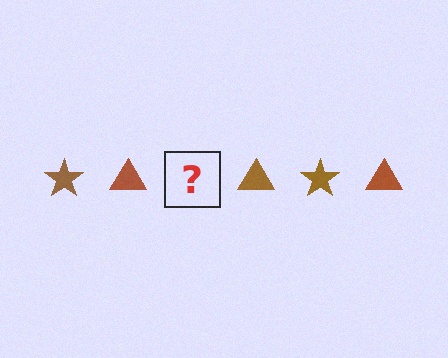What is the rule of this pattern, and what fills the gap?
The rule is that the pattern cycles through star, triangle shapes in brown. The gap should be filled with a brown star.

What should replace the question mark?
The question mark should be replaced with a brown star.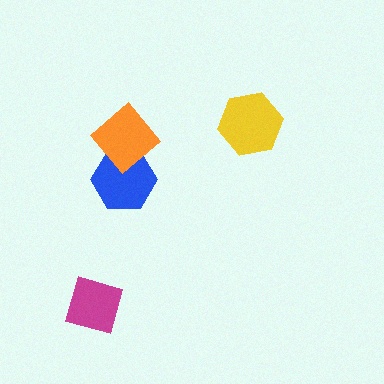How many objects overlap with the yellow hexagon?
0 objects overlap with the yellow hexagon.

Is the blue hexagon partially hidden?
Yes, it is partially covered by another shape.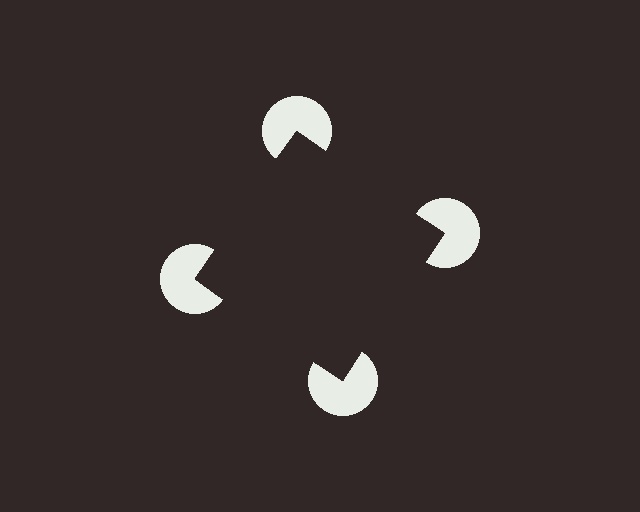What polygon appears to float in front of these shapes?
An illusory square — its edges are inferred from the aligned wedge cuts in the pac-man discs, not physically drawn.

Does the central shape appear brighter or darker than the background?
It typically appears slightly darker than the background, even though no actual brightness change is drawn.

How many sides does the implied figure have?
4 sides.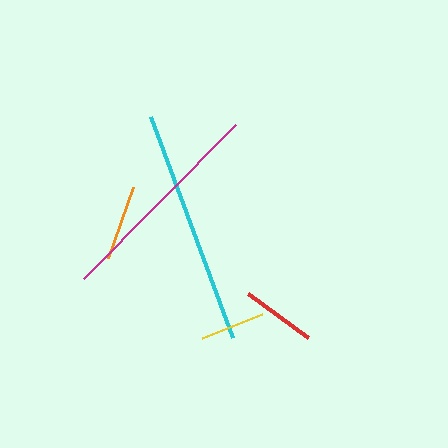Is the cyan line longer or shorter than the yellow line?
The cyan line is longer than the yellow line.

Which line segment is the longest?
The cyan line is the longest at approximately 235 pixels.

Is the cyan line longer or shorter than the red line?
The cyan line is longer than the red line.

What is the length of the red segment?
The red segment is approximately 75 pixels long.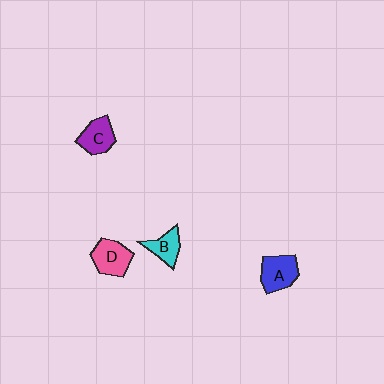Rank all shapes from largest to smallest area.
From largest to smallest: A (blue), D (pink), C (purple), B (cyan).